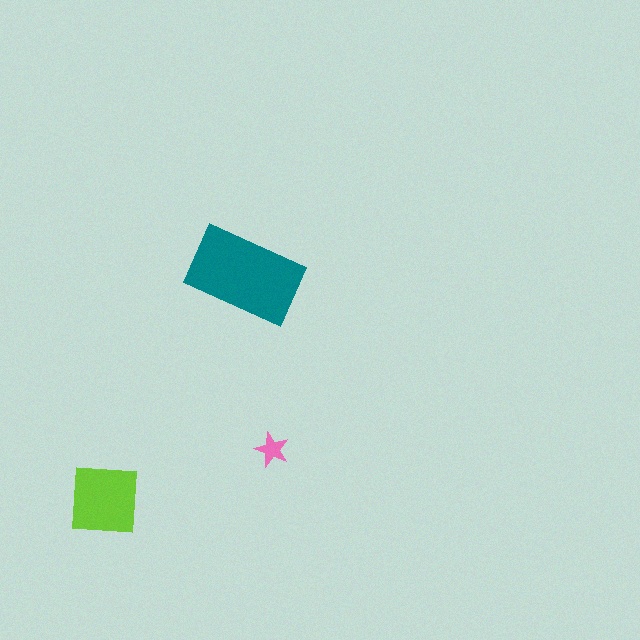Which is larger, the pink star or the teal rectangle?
The teal rectangle.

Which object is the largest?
The teal rectangle.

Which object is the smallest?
The pink star.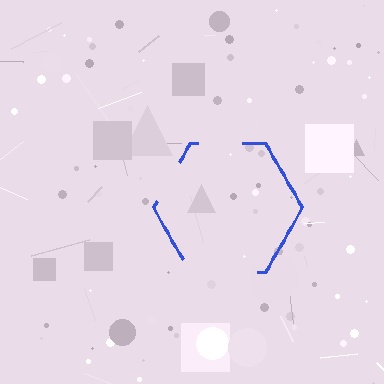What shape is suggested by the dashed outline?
The dashed outline suggests a hexagon.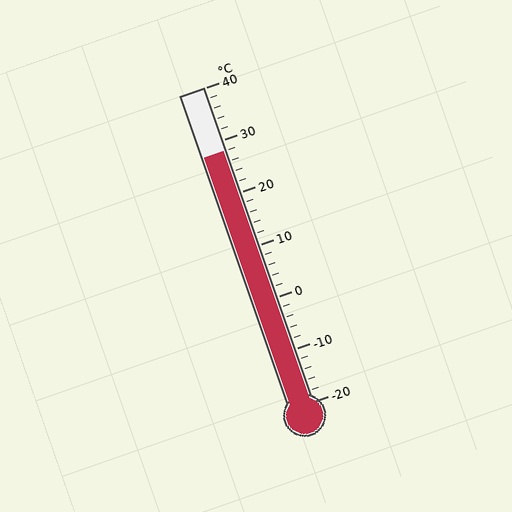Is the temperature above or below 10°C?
The temperature is above 10°C.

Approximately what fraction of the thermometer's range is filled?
The thermometer is filled to approximately 80% of its range.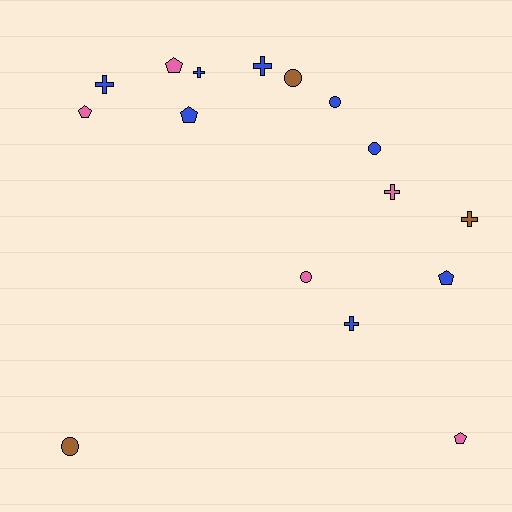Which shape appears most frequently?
Cross, with 6 objects.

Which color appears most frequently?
Blue, with 8 objects.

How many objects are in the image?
There are 16 objects.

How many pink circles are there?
There is 1 pink circle.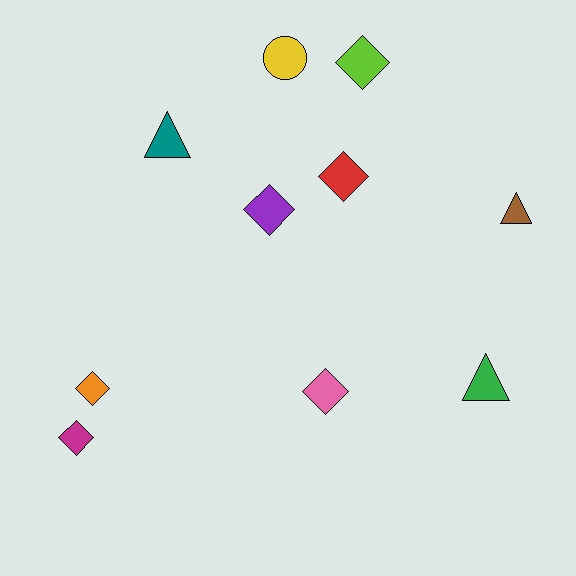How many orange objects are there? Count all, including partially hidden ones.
There is 1 orange object.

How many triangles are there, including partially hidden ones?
There are 3 triangles.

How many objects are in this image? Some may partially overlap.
There are 10 objects.